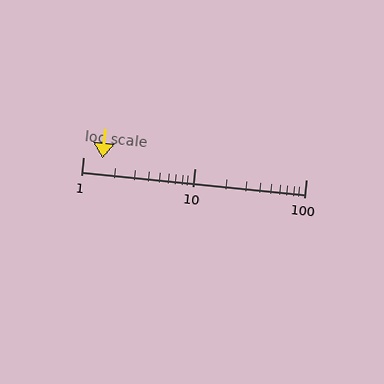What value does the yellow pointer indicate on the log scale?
The pointer indicates approximately 1.5.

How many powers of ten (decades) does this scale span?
The scale spans 2 decades, from 1 to 100.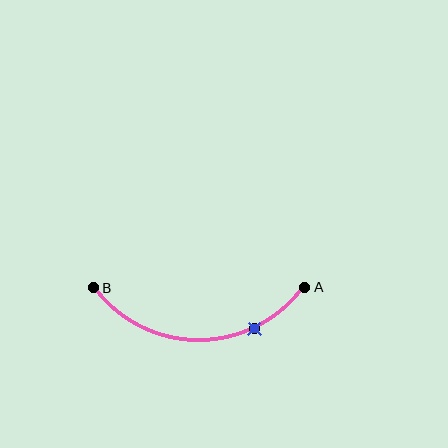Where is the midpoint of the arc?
The arc midpoint is the point on the curve farthest from the straight line joining A and B. It sits below that line.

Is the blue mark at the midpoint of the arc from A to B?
No. The blue mark lies on the arc but is closer to endpoint A. The arc midpoint would be at the point on the curve equidistant along the arc from both A and B.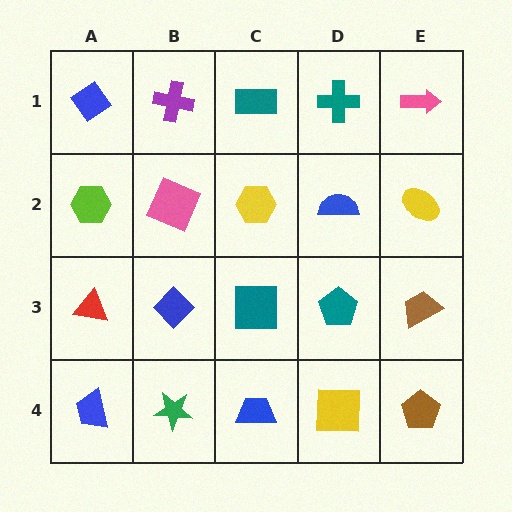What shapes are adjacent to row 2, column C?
A teal rectangle (row 1, column C), a teal square (row 3, column C), a pink square (row 2, column B), a blue semicircle (row 2, column D).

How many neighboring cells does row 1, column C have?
3.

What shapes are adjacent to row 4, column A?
A red triangle (row 3, column A), a green star (row 4, column B).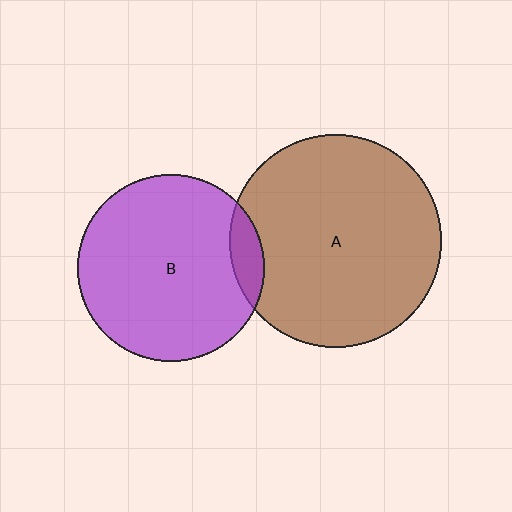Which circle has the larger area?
Circle A (brown).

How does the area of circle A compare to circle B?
Approximately 1.3 times.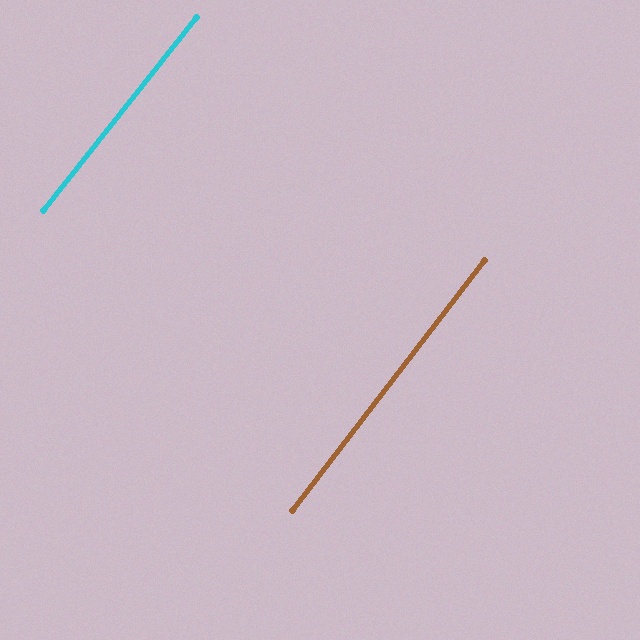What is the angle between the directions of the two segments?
Approximately 1 degree.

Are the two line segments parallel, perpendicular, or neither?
Parallel — their directions differ by only 0.6°.